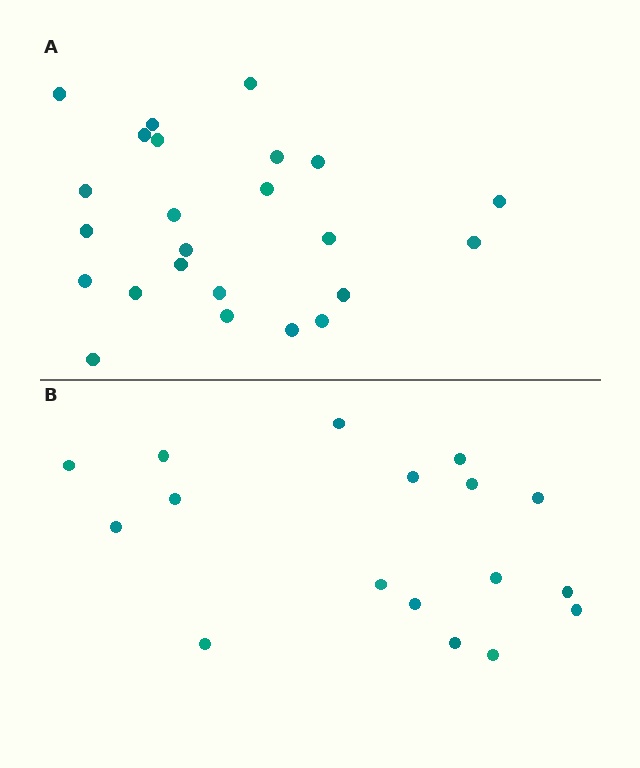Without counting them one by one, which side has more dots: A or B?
Region A (the top region) has more dots.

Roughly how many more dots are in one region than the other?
Region A has roughly 8 or so more dots than region B.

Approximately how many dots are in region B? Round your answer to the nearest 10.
About 20 dots. (The exact count is 17, which rounds to 20.)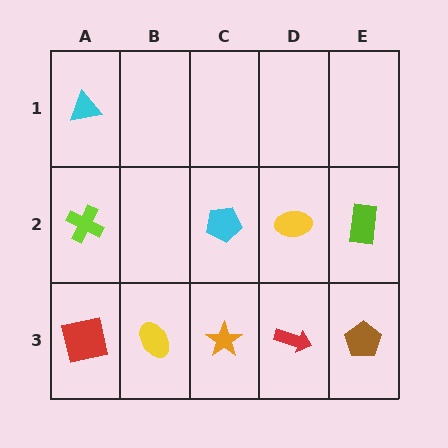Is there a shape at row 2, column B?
No, that cell is empty.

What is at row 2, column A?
A lime cross.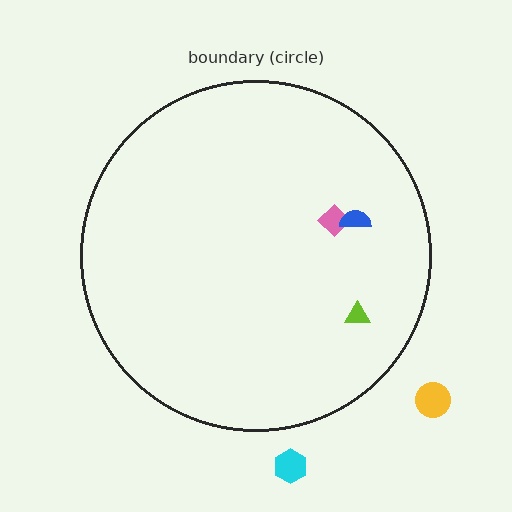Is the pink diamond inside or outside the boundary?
Inside.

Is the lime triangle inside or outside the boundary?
Inside.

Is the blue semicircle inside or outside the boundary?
Inside.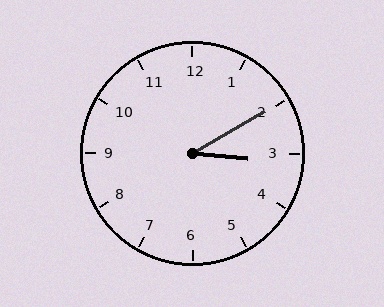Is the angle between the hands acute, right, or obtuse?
It is acute.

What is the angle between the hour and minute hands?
Approximately 35 degrees.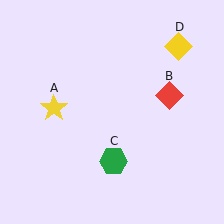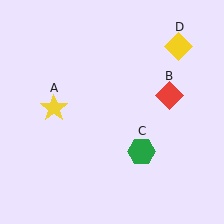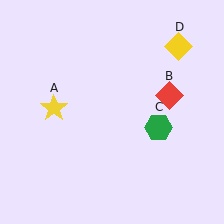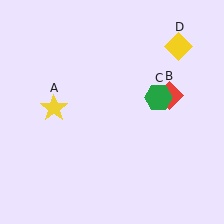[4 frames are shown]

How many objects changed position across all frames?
1 object changed position: green hexagon (object C).